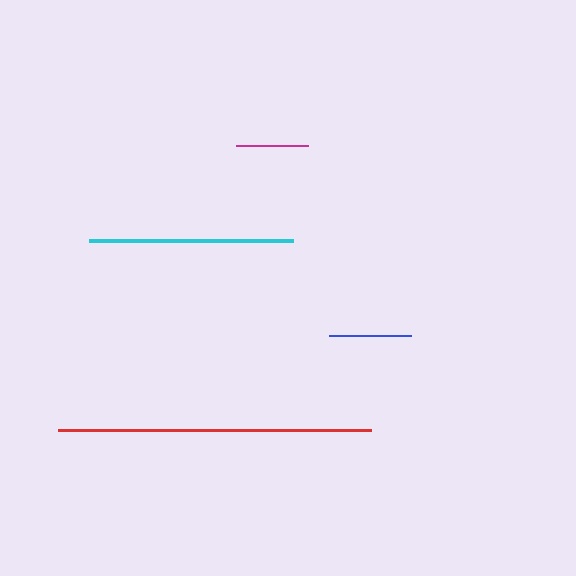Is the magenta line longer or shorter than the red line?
The red line is longer than the magenta line.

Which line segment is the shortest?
The magenta line is the shortest at approximately 73 pixels.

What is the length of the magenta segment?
The magenta segment is approximately 73 pixels long.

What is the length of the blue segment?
The blue segment is approximately 82 pixels long.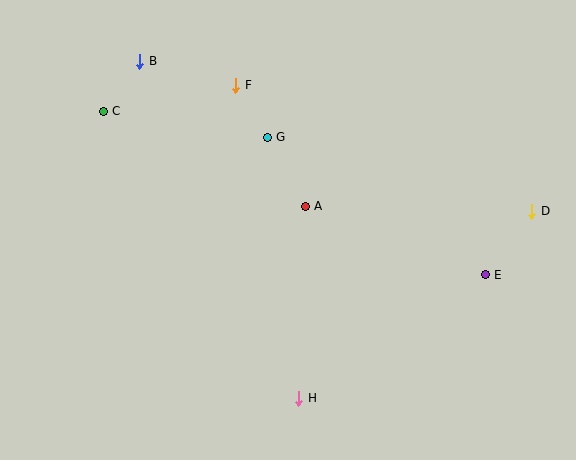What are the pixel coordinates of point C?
Point C is at (103, 111).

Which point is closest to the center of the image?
Point A at (305, 206) is closest to the center.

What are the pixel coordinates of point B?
Point B is at (140, 61).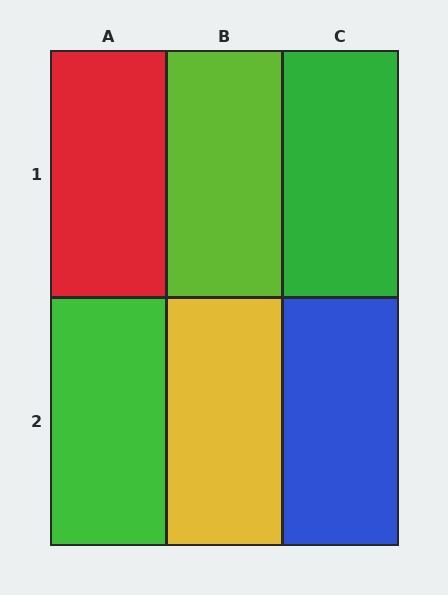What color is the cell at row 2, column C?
Blue.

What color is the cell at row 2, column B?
Yellow.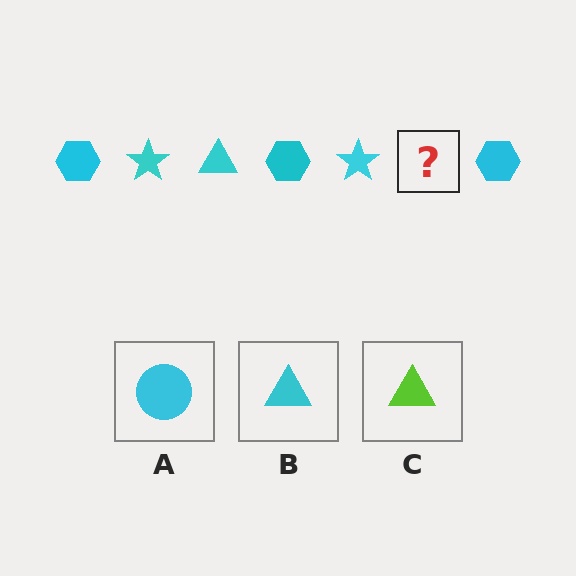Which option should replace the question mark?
Option B.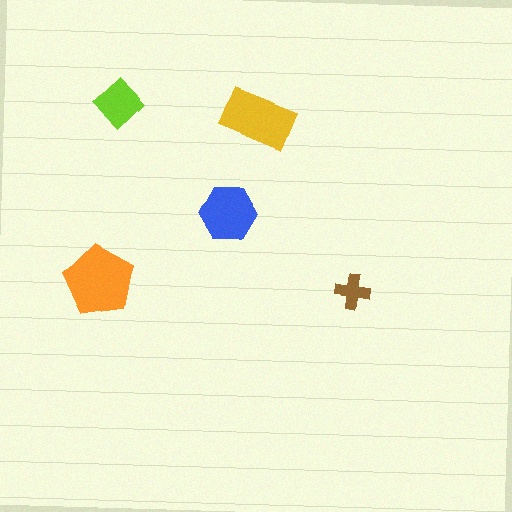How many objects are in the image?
There are 5 objects in the image.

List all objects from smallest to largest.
The brown cross, the lime diamond, the blue hexagon, the yellow rectangle, the orange pentagon.